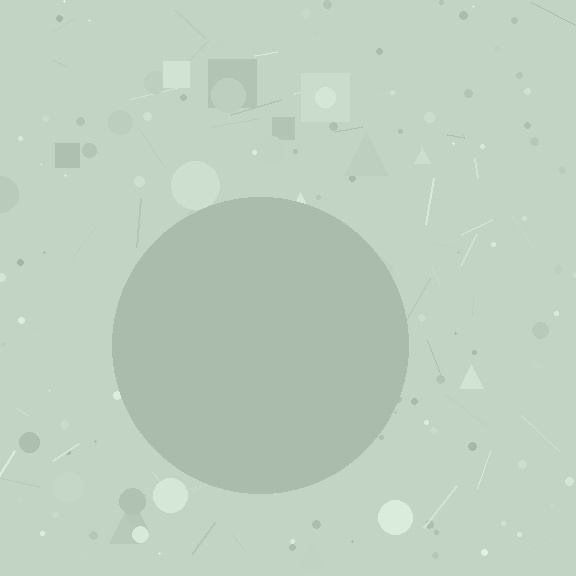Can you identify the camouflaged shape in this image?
The camouflaged shape is a circle.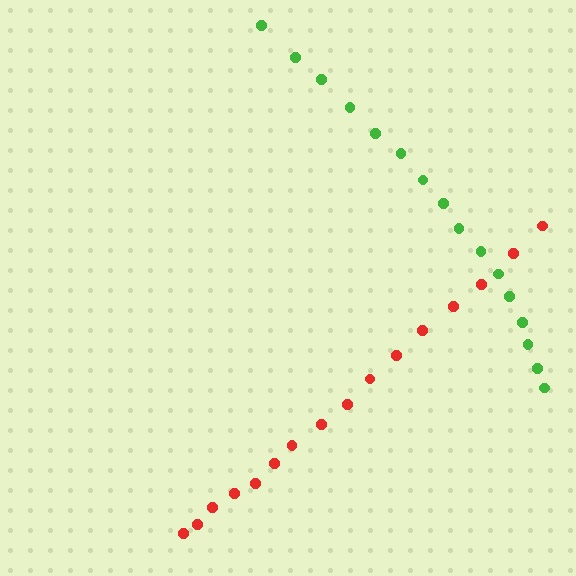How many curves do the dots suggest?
There are 2 distinct paths.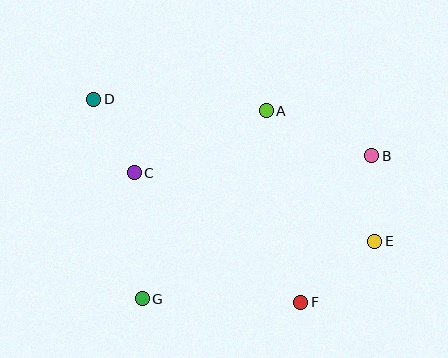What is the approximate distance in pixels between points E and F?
The distance between E and F is approximately 96 pixels.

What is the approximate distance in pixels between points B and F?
The distance between B and F is approximately 163 pixels.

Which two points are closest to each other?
Points C and D are closest to each other.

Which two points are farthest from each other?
Points D and E are farthest from each other.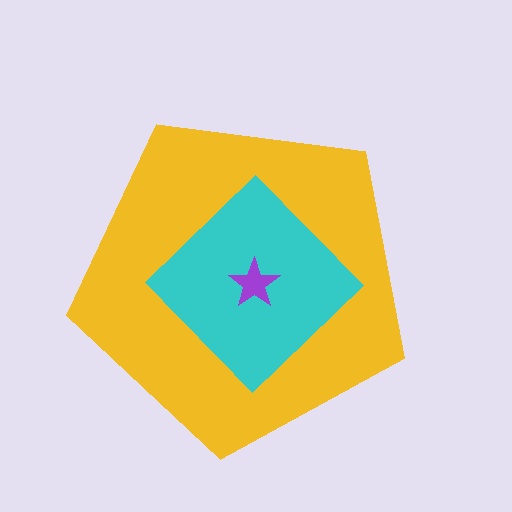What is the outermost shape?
The yellow pentagon.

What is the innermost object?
The purple star.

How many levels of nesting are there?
3.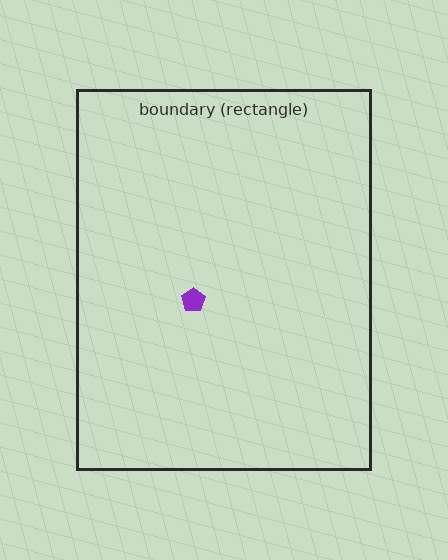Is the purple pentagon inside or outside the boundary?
Inside.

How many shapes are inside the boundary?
1 inside, 0 outside.